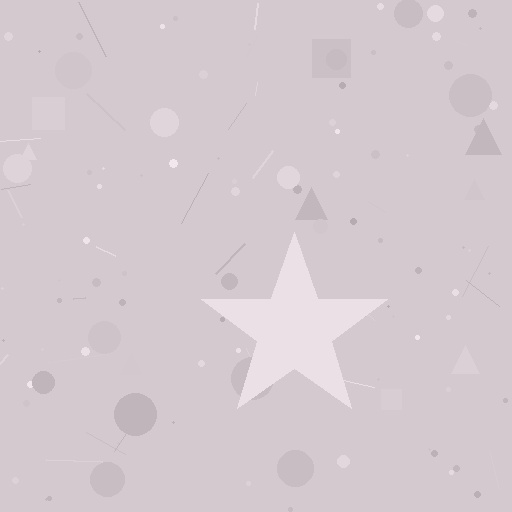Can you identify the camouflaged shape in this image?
The camouflaged shape is a star.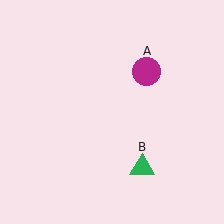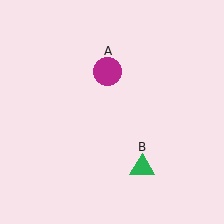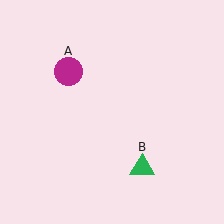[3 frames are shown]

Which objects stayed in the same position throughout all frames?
Green triangle (object B) remained stationary.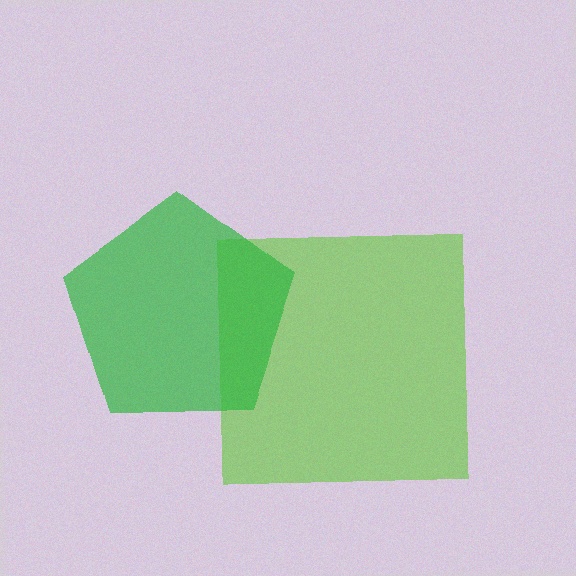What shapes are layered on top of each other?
The layered shapes are: a lime square, a green pentagon.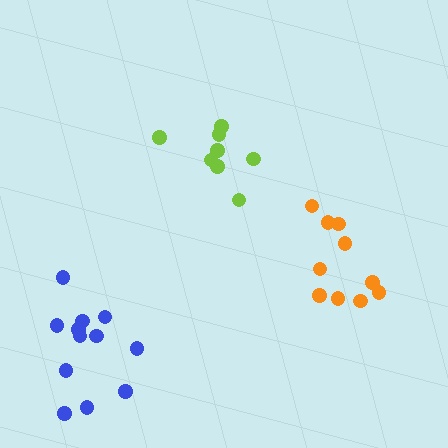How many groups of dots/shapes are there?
There are 3 groups.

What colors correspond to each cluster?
The clusters are colored: lime, orange, blue.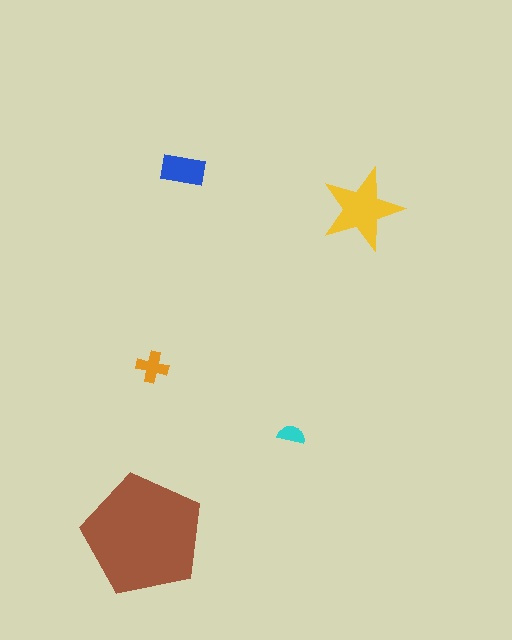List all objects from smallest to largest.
The cyan semicircle, the orange cross, the blue rectangle, the yellow star, the brown pentagon.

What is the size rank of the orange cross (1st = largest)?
4th.